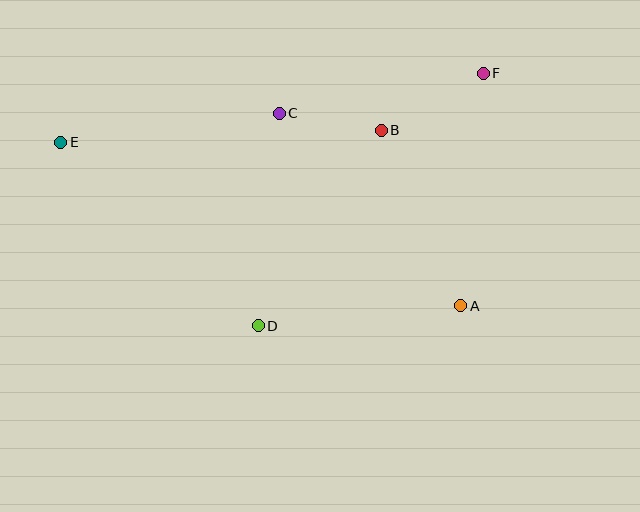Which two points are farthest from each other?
Points A and E are farthest from each other.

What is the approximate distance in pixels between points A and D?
The distance between A and D is approximately 204 pixels.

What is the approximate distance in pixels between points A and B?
The distance between A and B is approximately 193 pixels.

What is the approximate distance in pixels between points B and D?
The distance between B and D is approximately 231 pixels.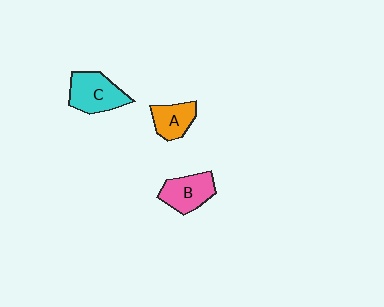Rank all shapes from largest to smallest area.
From largest to smallest: C (cyan), B (pink), A (orange).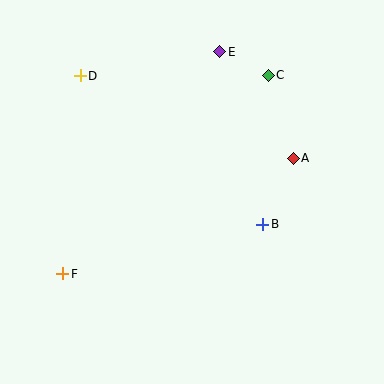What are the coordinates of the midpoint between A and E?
The midpoint between A and E is at (257, 105).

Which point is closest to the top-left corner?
Point D is closest to the top-left corner.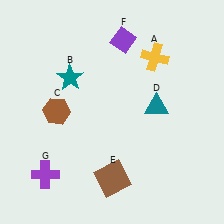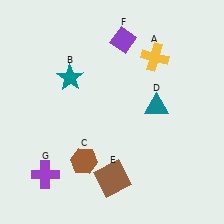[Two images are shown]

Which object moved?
The brown hexagon (C) moved down.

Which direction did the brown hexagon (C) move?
The brown hexagon (C) moved down.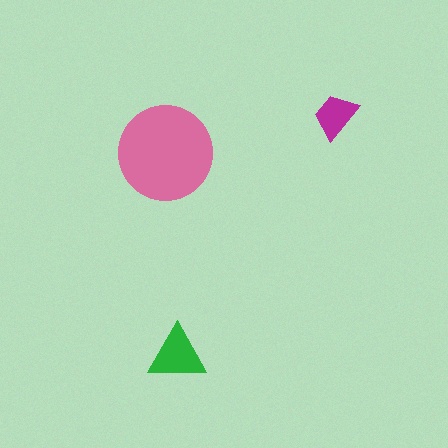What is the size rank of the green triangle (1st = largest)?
2nd.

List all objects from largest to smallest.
The pink circle, the green triangle, the magenta trapezoid.